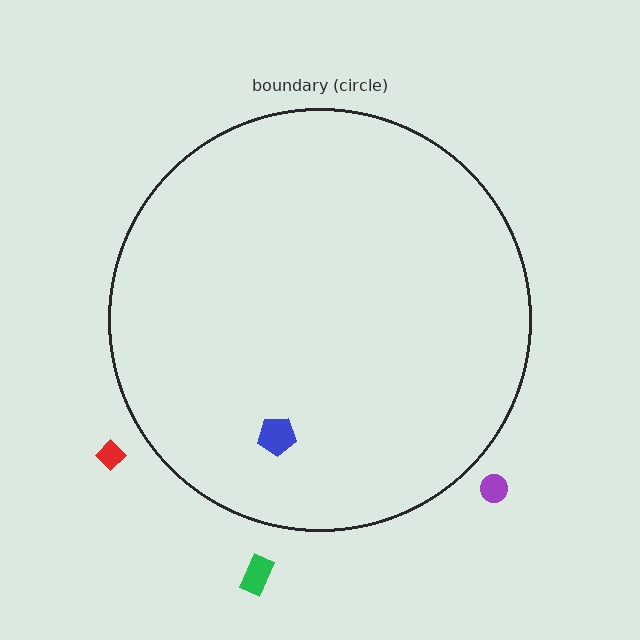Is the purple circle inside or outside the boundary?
Outside.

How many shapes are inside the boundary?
1 inside, 3 outside.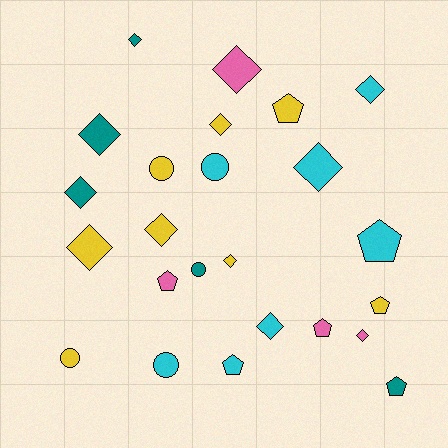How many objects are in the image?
There are 24 objects.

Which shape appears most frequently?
Diamond, with 12 objects.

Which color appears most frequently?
Yellow, with 8 objects.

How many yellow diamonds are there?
There are 4 yellow diamonds.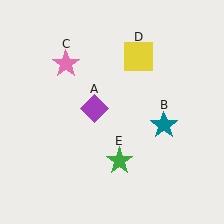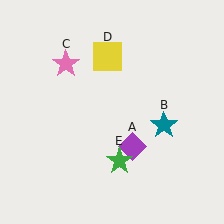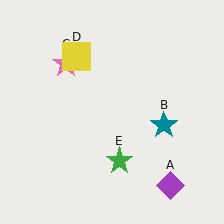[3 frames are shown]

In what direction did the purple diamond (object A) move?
The purple diamond (object A) moved down and to the right.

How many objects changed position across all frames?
2 objects changed position: purple diamond (object A), yellow square (object D).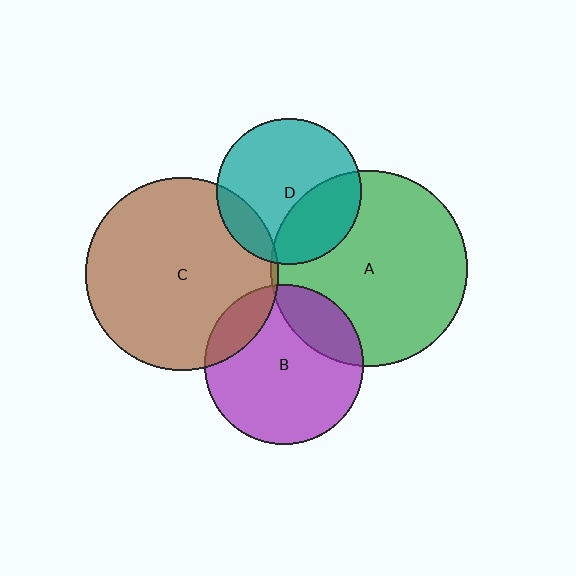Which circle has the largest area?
Circle A (green).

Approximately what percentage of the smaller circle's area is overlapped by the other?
Approximately 30%.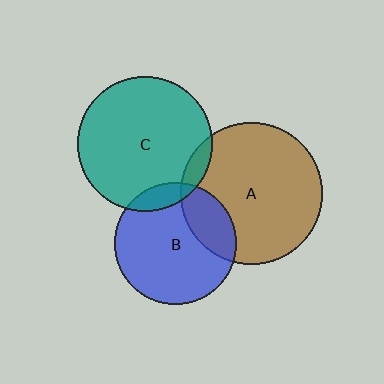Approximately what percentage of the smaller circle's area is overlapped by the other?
Approximately 5%.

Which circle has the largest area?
Circle A (brown).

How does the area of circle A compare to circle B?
Approximately 1.4 times.